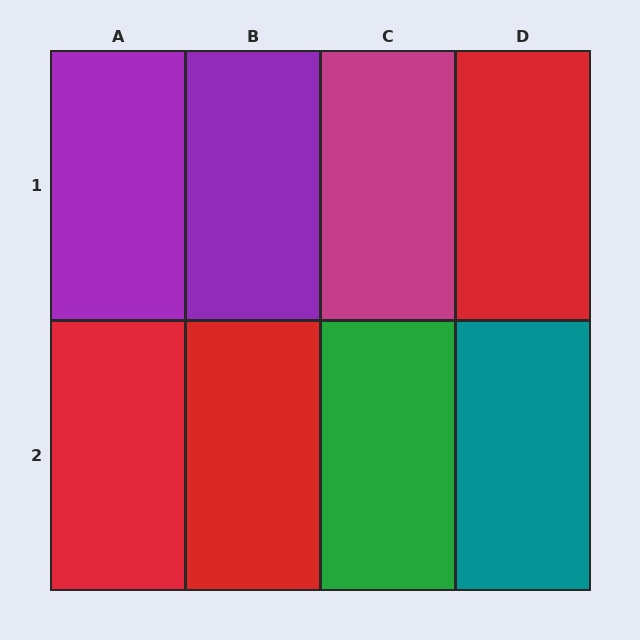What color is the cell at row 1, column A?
Purple.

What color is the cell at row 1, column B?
Purple.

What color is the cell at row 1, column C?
Magenta.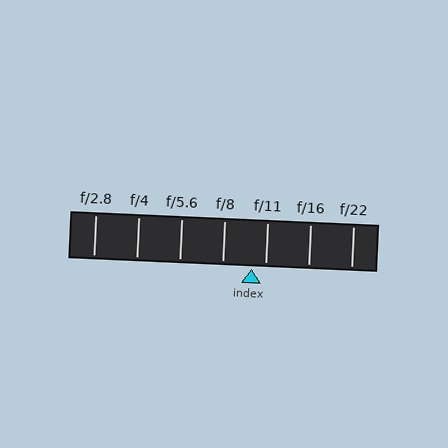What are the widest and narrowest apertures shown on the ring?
The widest aperture shown is f/2.8 and the narrowest is f/22.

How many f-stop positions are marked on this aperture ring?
There are 7 f-stop positions marked.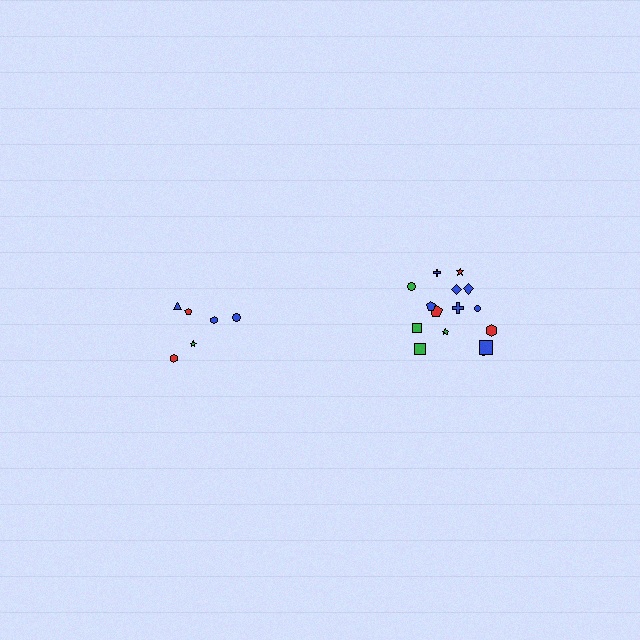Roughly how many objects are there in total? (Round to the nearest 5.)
Roughly 20 objects in total.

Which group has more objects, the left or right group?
The right group.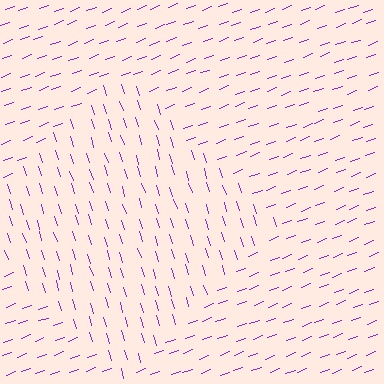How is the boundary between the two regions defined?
The boundary is defined purely by a change in line orientation (approximately 88 degrees difference). All lines are the same color and thickness.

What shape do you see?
I see a diamond.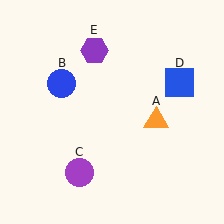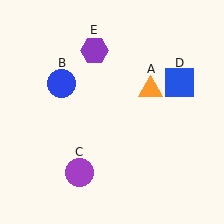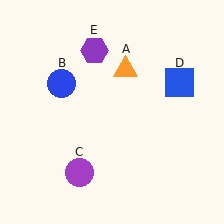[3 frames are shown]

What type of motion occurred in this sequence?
The orange triangle (object A) rotated counterclockwise around the center of the scene.